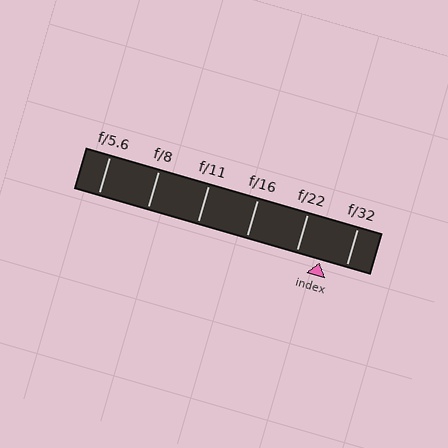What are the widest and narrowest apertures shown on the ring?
The widest aperture shown is f/5.6 and the narrowest is f/32.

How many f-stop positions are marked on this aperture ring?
There are 6 f-stop positions marked.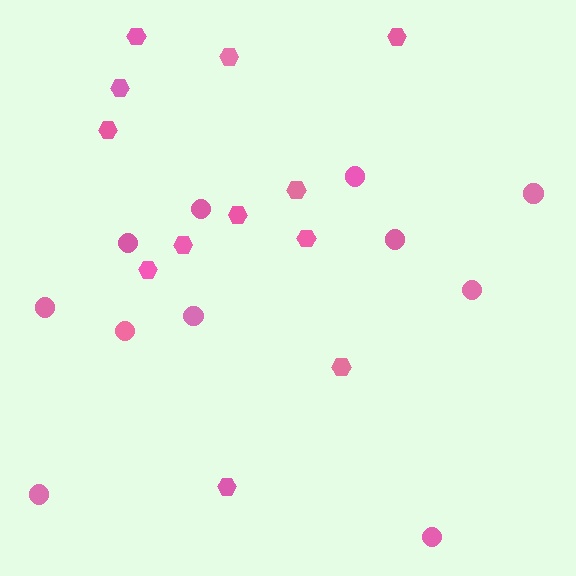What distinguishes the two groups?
There are 2 groups: one group of circles (11) and one group of hexagons (12).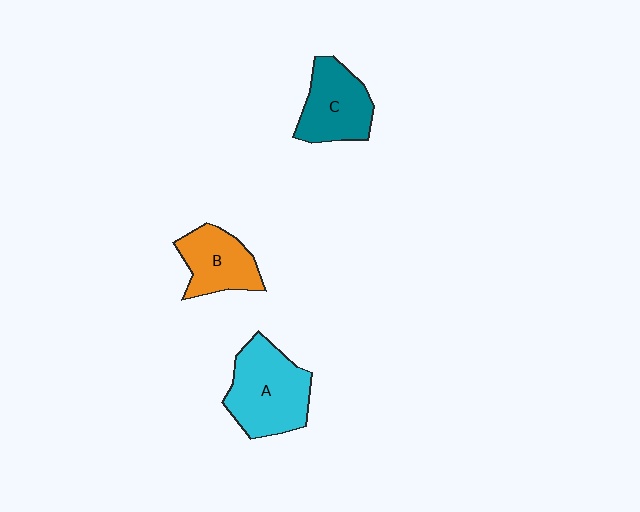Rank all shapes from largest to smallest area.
From largest to smallest: A (cyan), C (teal), B (orange).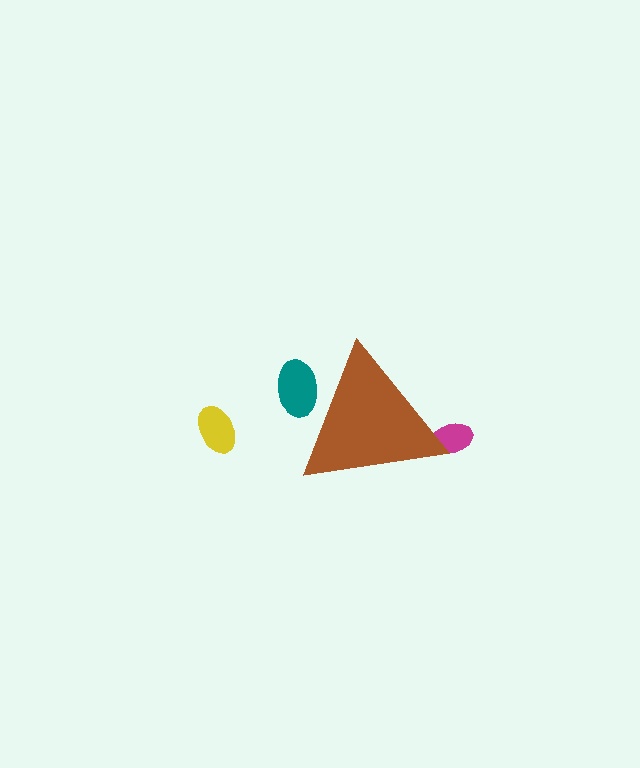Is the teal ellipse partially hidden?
Yes, the teal ellipse is partially hidden behind the brown triangle.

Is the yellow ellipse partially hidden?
No, the yellow ellipse is fully visible.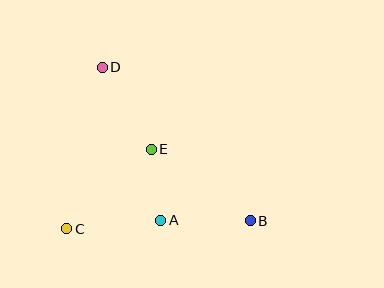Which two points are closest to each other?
Points A and E are closest to each other.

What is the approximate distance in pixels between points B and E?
The distance between B and E is approximately 123 pixels.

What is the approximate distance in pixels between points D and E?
The distance between D and E is approximately 95 pixels.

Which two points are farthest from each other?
Points B and D are farthest from each other.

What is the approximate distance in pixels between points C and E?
The distance between C and E is approximately 116 pixels.